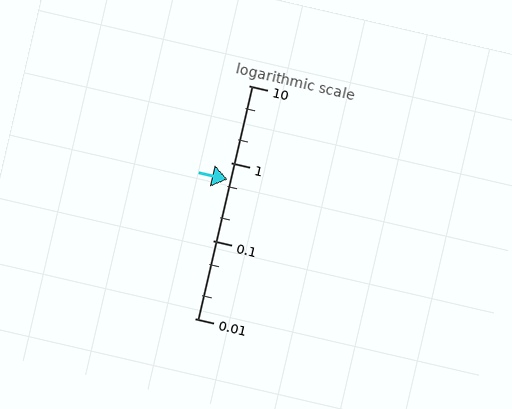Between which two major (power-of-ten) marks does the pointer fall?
The pointer is between 0.1 and 1.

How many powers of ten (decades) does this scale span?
The scale spans 3 decades, from 0.01 to 10.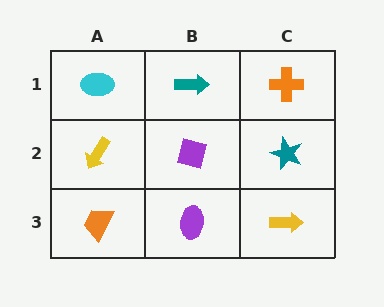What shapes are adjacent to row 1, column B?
A purple square (row 2, column B), a cyan ellipse (row 1, column A), an orange cross (row 1, column C).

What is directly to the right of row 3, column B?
A yellow arrow.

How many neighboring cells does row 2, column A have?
3.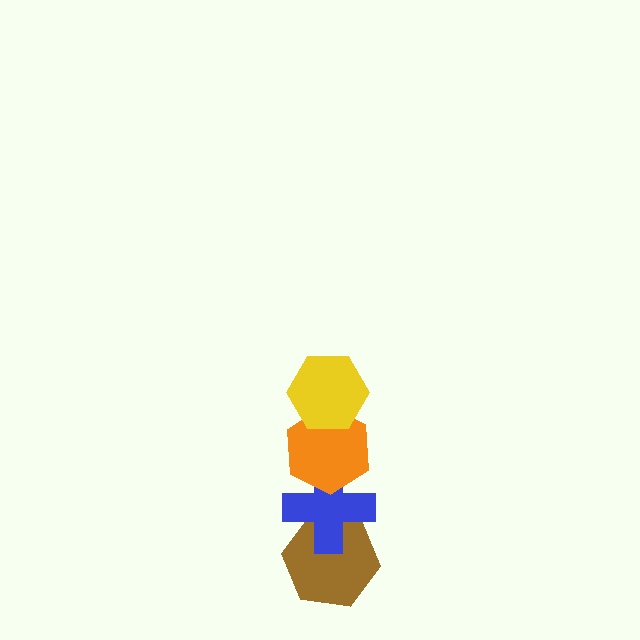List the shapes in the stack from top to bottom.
From top to bottom: the yellow hexagon, the orange hexagon, the blue cross, the brown hexagon.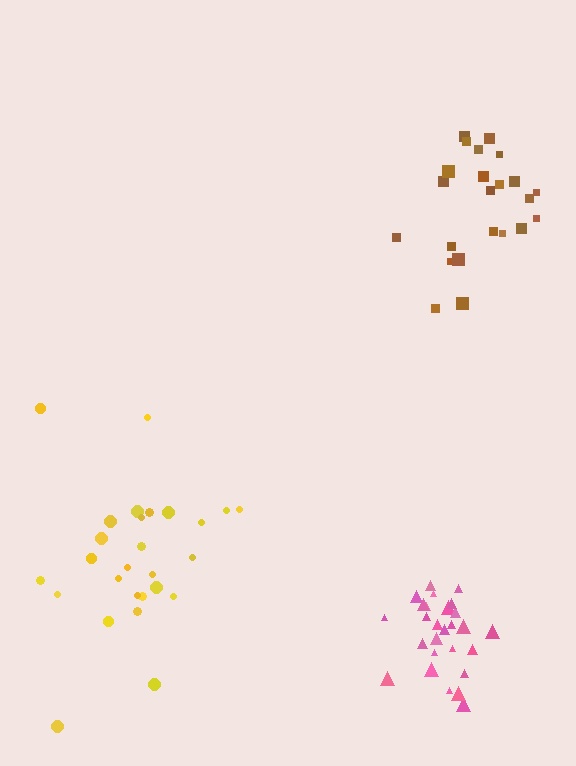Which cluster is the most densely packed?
Pink.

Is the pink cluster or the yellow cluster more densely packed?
Pink.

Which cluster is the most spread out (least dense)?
Yellow.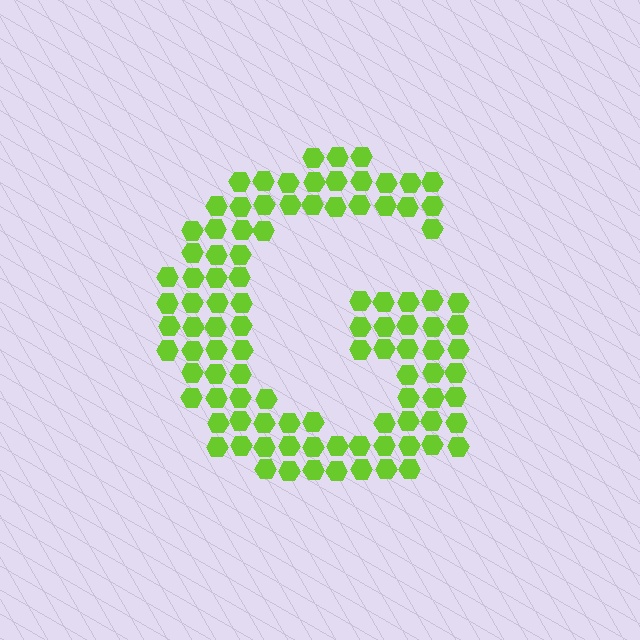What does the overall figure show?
The overall figure shows the letter G.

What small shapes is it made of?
It is made of small hexagons.